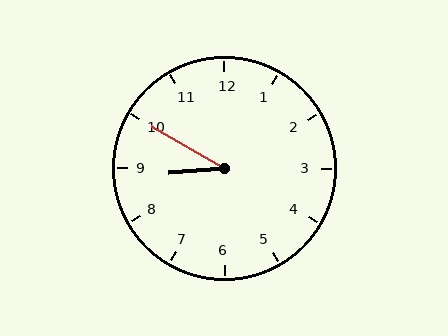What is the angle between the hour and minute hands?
Approximately 35 degrees.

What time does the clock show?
8:50.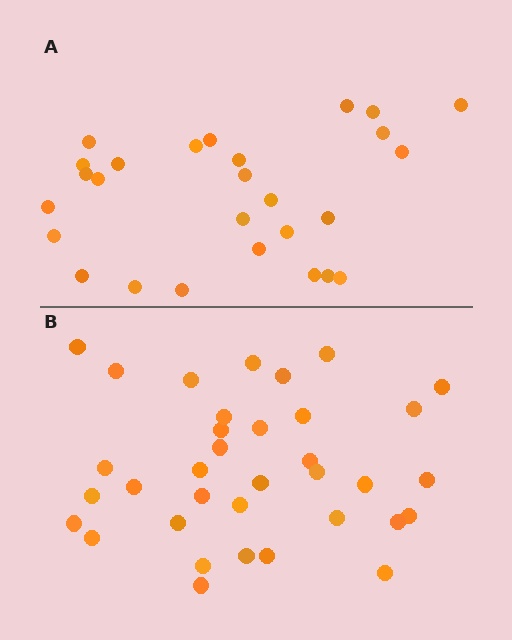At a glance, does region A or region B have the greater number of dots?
Region B (the bottom region) has more dots.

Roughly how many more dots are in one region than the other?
Region B has roughly 8 or so more dots than region A.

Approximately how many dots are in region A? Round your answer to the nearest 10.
About 30 dots. (The exact count is 27, which rounds to 30.)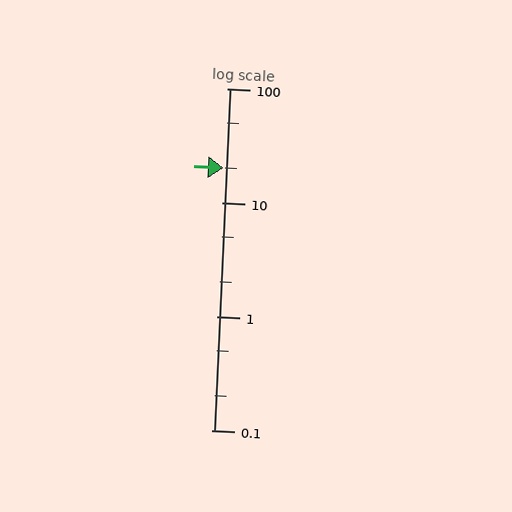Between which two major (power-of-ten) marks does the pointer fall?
The pointer is between 10 and 100.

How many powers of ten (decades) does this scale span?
The scale spans 3 decades, from 0.1 to 100.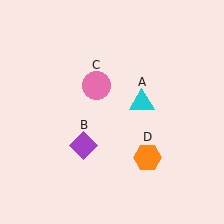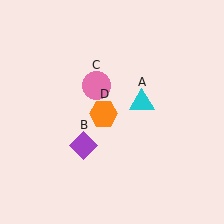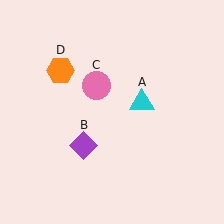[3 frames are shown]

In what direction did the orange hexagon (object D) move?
The orange hexagon (object D) moved up and to the left.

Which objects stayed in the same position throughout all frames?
Cyan triangle (object A) and purple diamond (object B) and pink circle (object C) remained stationary.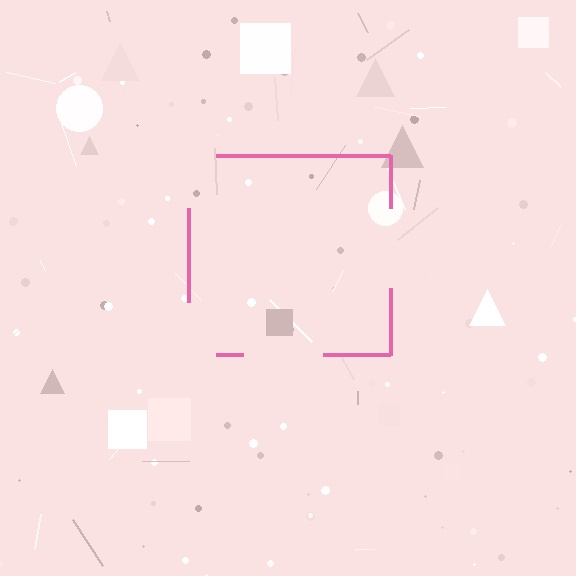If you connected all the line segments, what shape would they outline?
They would outline a square.